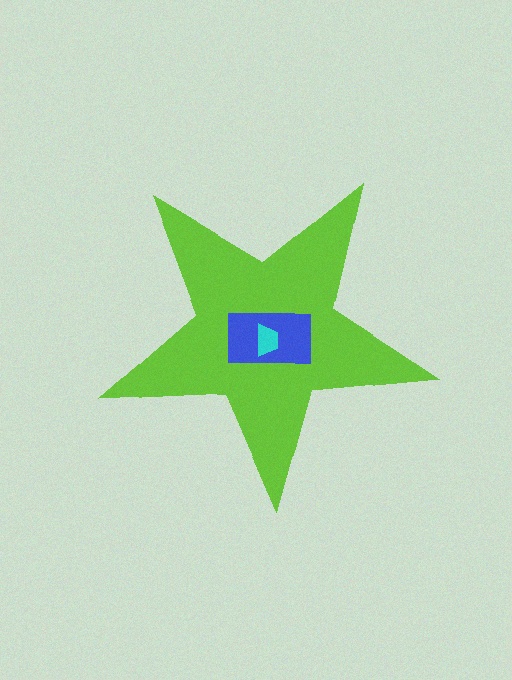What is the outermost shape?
The lime star.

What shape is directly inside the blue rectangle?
The cyan trapezoid.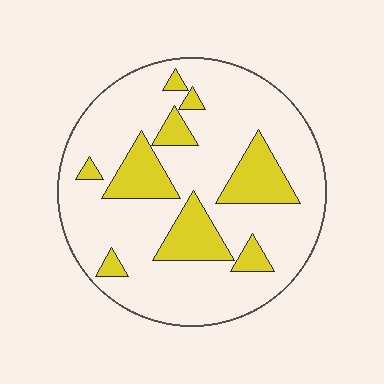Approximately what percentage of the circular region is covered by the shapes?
Approximately 20%.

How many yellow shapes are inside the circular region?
9.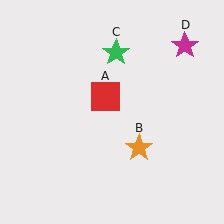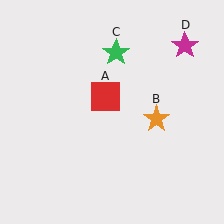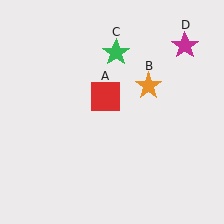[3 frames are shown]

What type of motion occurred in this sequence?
The orange star (object B) rotated counterclockwise around the center of the scene.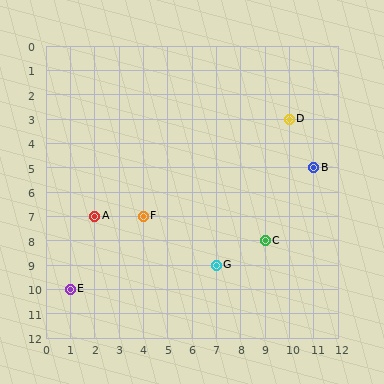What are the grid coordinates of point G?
Point G is at grid coordinates (7, 9).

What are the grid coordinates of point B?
Point B is at grid coordinates (11, 5).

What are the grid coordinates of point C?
Point C is at grid coordinates (9, 8).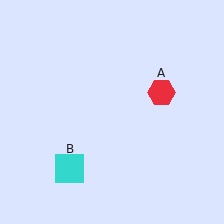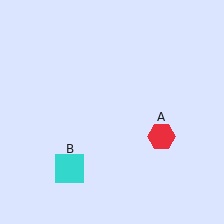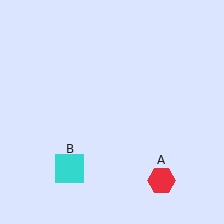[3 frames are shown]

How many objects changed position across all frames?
1 object changed position: red hexagon (object A).